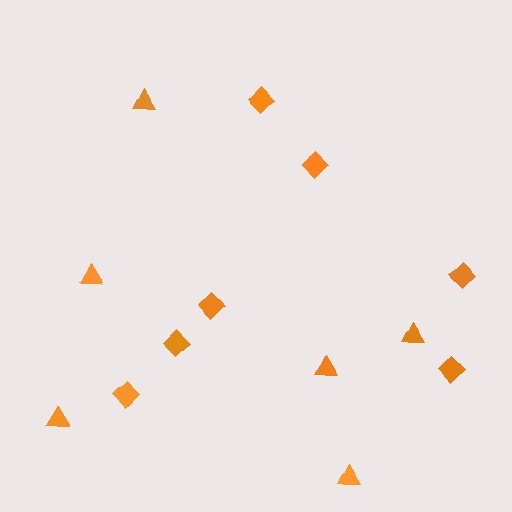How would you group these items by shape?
There are 2 groups: one group of diamonds (7) and one group of triangles (6).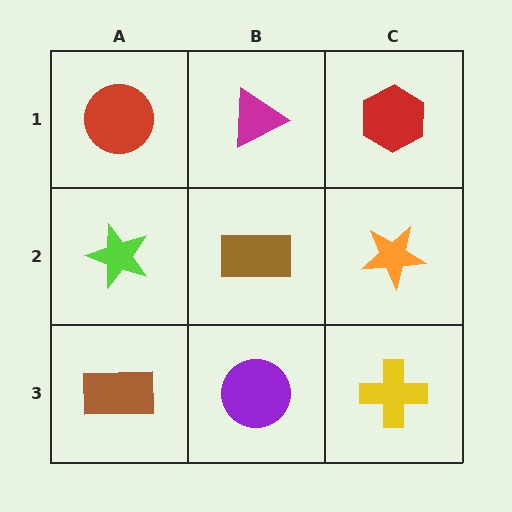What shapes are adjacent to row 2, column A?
A red circle (row 1, column A), a brown rectangle (row 3, column A), a brown rectangle (row 2, column B).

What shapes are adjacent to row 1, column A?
A lime star (row 2, column A), a magenta triangle (row 1, column B).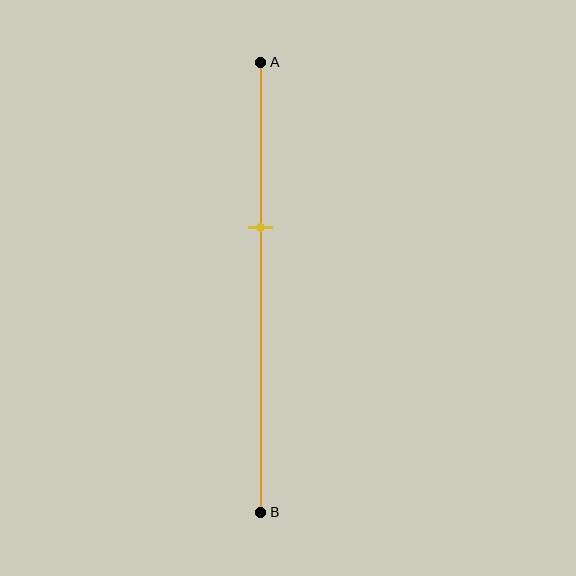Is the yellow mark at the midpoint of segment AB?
No, the mark is at about 35% from A, not at the 50% midpoint.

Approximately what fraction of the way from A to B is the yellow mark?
The yellow mark is approximately 35% of the way from A to B.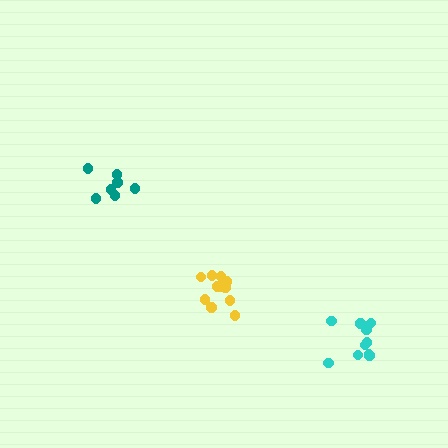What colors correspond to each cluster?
The clusters are colored: yellow, teal, cyan.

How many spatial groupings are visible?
There are 3 spatial groupings.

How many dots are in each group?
Group 1: 11 dots, Group 2: 7 dots, Group 3: 10 dots (28 total).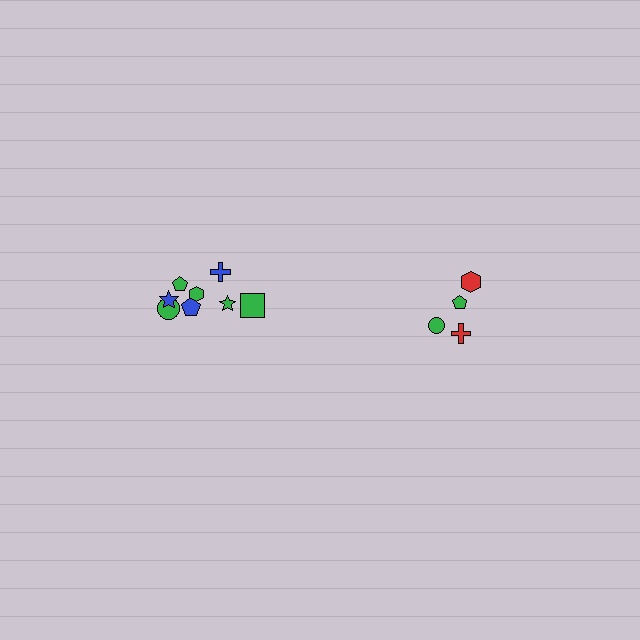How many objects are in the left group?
There are 8 objects.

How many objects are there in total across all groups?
There are 12 objects.